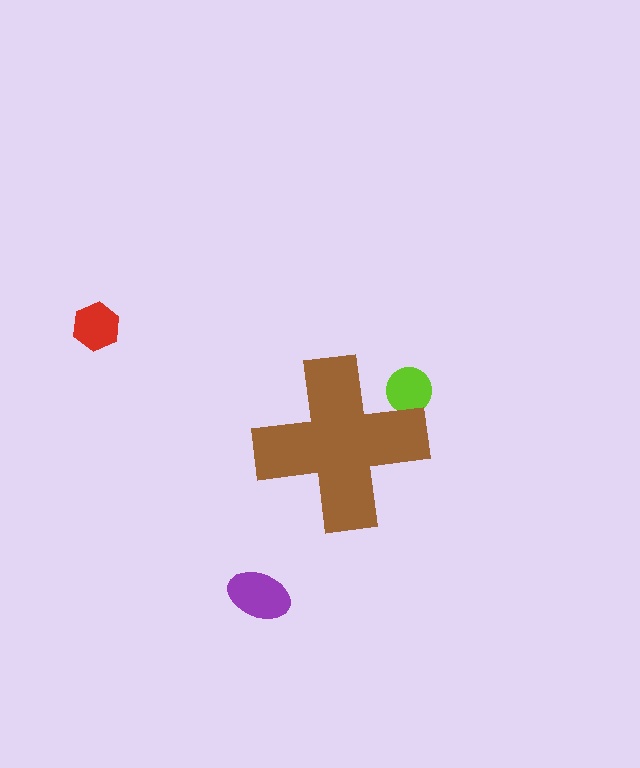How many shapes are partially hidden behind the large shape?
1 shape is partially hidden.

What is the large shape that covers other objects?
A brown cross.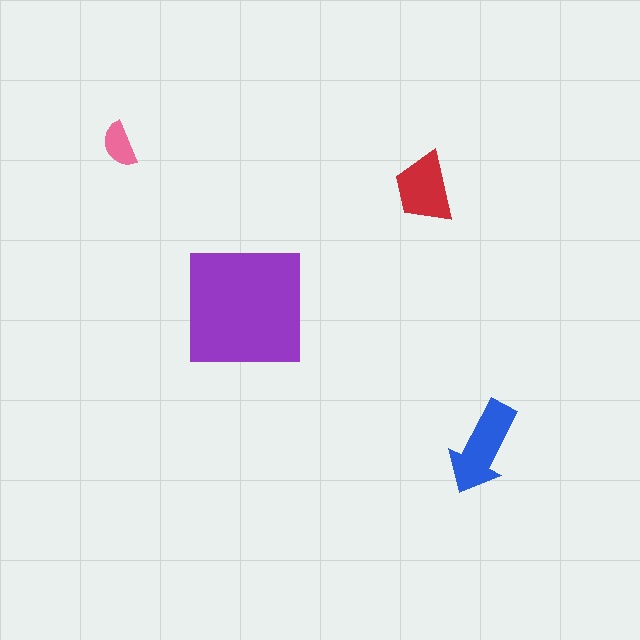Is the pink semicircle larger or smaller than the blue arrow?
Smaller.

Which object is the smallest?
The pink semicircle.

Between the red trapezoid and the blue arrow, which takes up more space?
The blue arrow.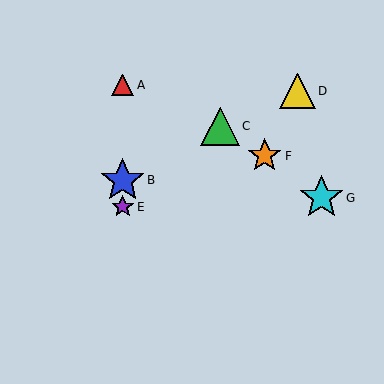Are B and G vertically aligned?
No, B is at x≈123 and G is at x≈322.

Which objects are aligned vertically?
Objects A, B, E are aligned vertically.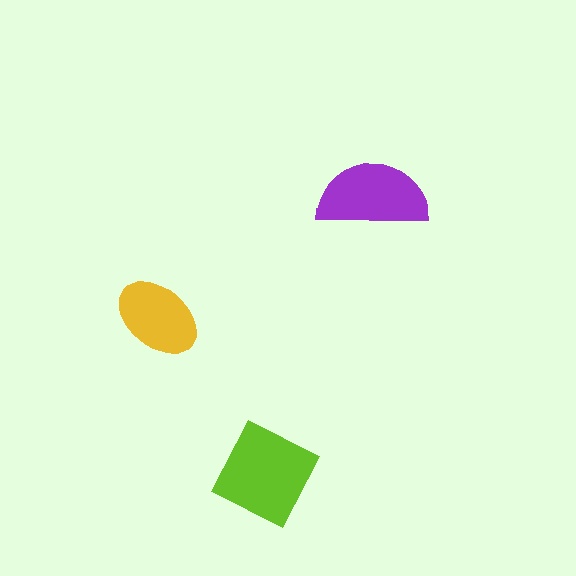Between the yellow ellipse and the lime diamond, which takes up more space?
The lime diamond.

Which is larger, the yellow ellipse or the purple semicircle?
The purple semicircle.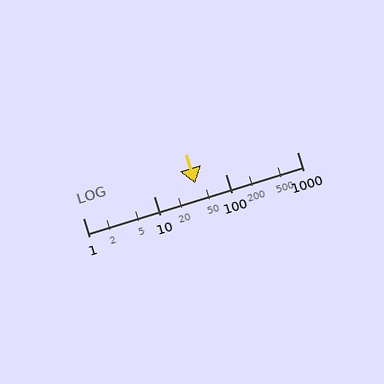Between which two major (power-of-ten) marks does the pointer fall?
The pointer is between 10 and 100.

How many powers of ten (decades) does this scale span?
The scale spans 3 decades, from 1 to 1000.